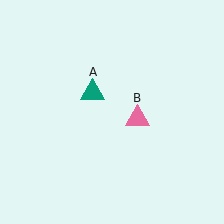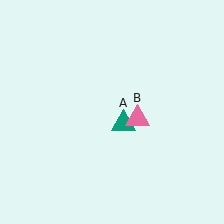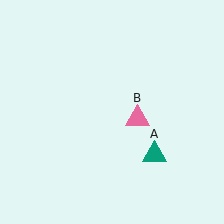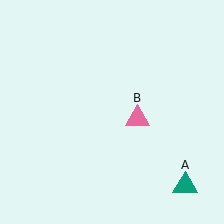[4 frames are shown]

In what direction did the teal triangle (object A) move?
The teal triangle (object A) moved down and to the right.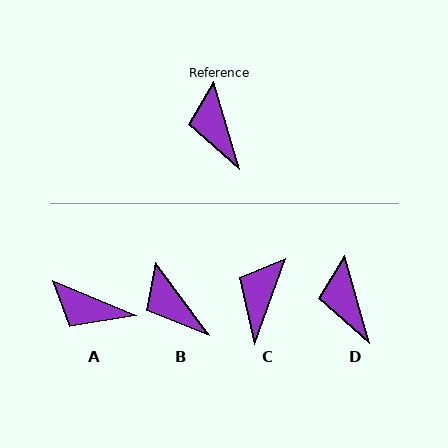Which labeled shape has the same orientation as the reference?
D.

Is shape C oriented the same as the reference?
No, it is off by about 36 degrees.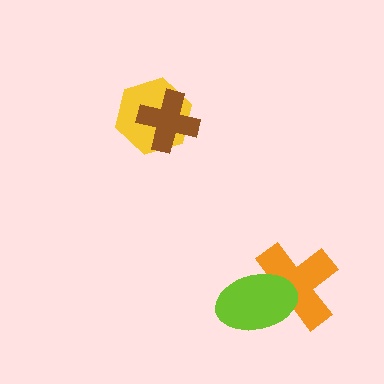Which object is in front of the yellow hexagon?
The brown cross is in front of the yellow hexagon.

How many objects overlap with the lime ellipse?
1 object overlaps with the lime ellipse.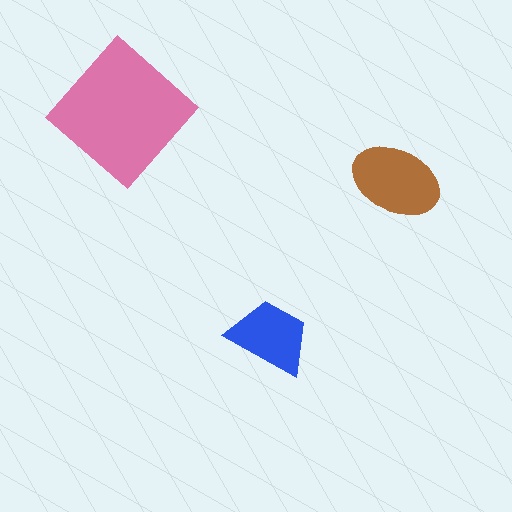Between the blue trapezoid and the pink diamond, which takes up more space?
The pink diamond.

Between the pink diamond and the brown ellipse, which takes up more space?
The pink diamond.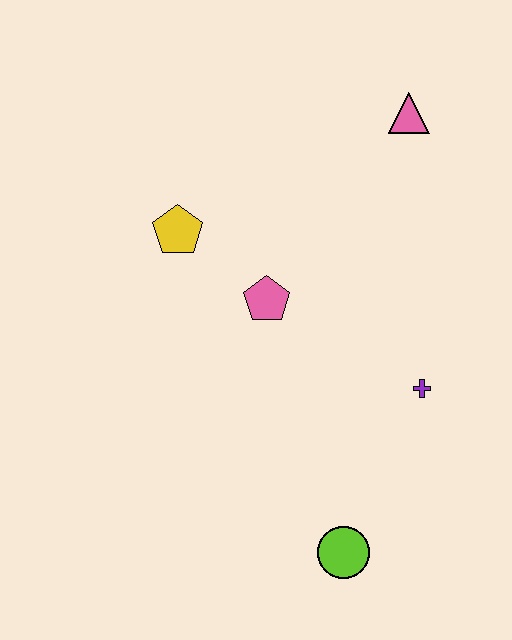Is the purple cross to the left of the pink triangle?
No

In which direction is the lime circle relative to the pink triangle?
The lime circle is below the pink triangle.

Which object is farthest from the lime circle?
The pink triangle is farthest from the lime circle.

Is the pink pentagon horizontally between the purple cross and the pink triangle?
No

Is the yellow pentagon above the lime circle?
Yes